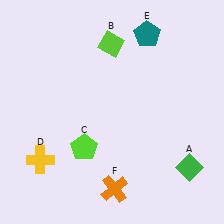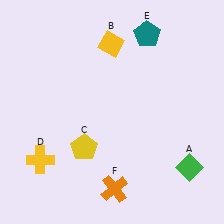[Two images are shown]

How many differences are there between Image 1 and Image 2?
There are 2 differences between the two images.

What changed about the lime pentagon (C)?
In Image 1, C is lime. In Image 2, it changed to yellow.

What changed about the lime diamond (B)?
In Image 1, B is lime. In Image 2, it changed to yellow.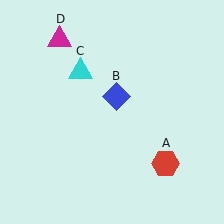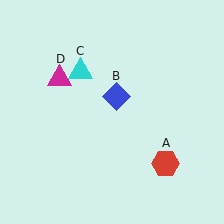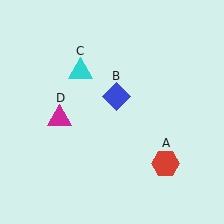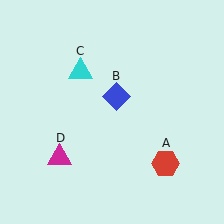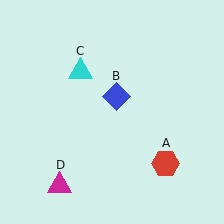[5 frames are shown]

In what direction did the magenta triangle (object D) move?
The magenta triangle (object D) moved down.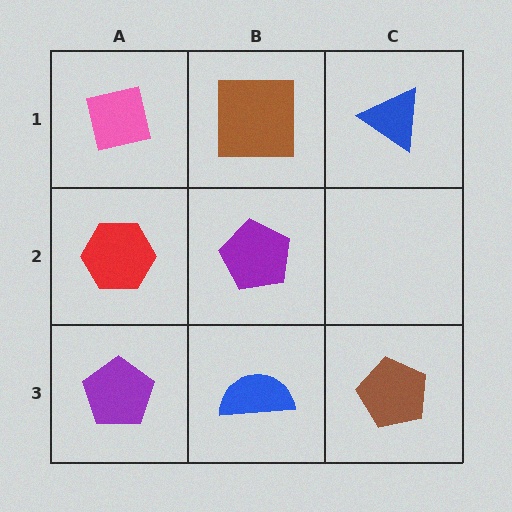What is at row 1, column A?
A pink square.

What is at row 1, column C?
A blue triangle.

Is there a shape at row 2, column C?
No, that cell is empty.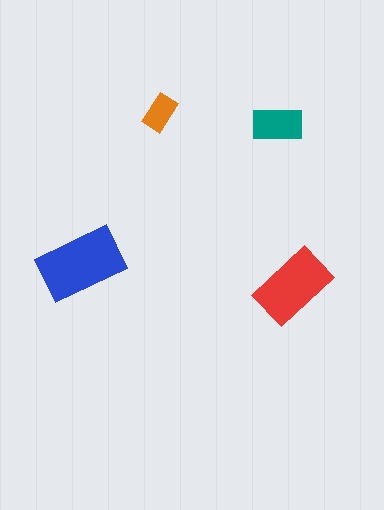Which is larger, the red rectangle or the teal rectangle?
The red one.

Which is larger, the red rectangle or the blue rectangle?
The blue one.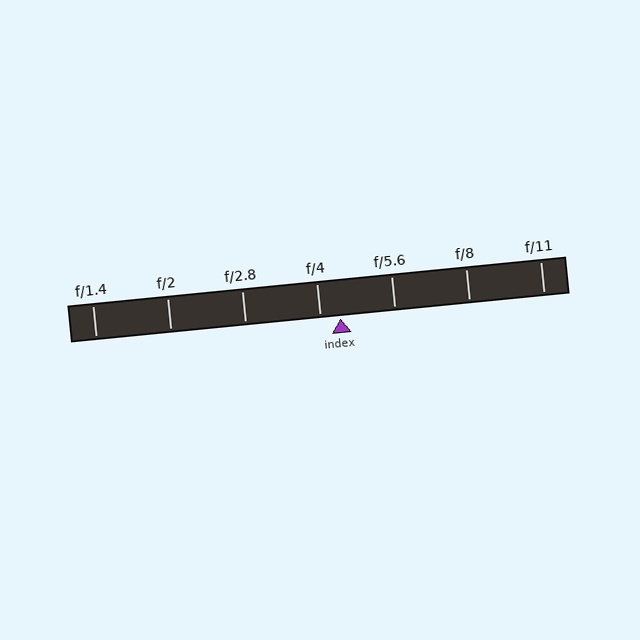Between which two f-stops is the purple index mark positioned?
The index mark is between f/4 and f/5.6.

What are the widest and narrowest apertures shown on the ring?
The widest aperture shown is f/1.4 and the narrowest is f/11.